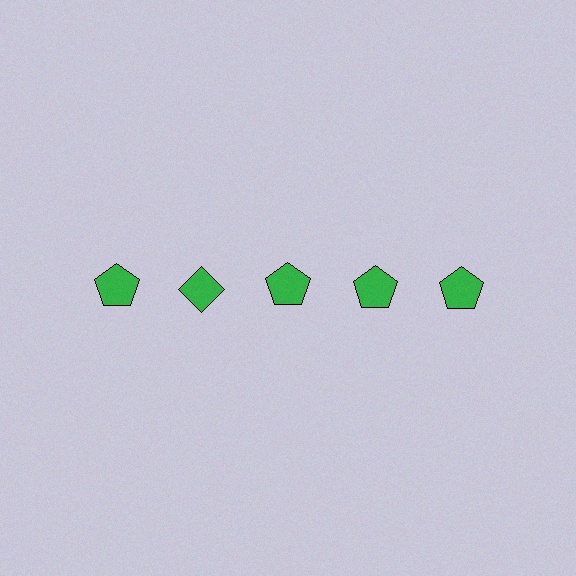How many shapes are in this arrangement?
There are 5 shapes arranged in a grid pattern.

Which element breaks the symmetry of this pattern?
The green diamond in the top row, second from left column breaks the symmetry. All other shapes are green pentagons.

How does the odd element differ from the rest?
It has a different shape: diamond instead of pentagon.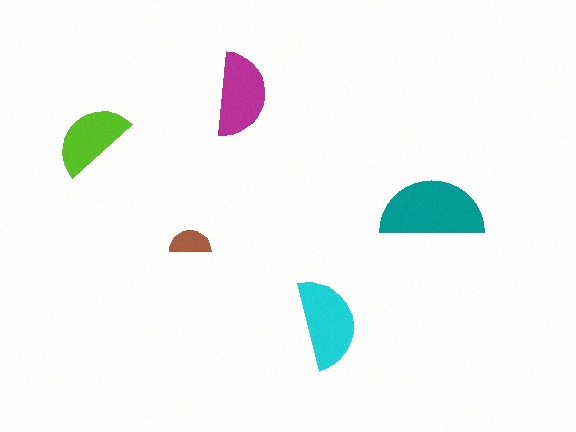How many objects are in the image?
There are 5 objects in the image.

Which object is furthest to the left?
The lime semicircle is leftmost.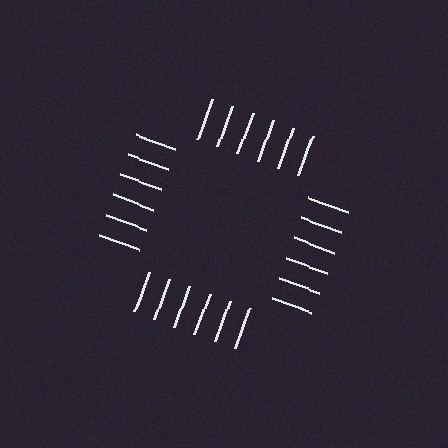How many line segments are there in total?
24 — 6 along each of the 4 edges.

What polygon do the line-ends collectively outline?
An illusory square — the line segments terminate on its edges but no continuous stroke is drawn.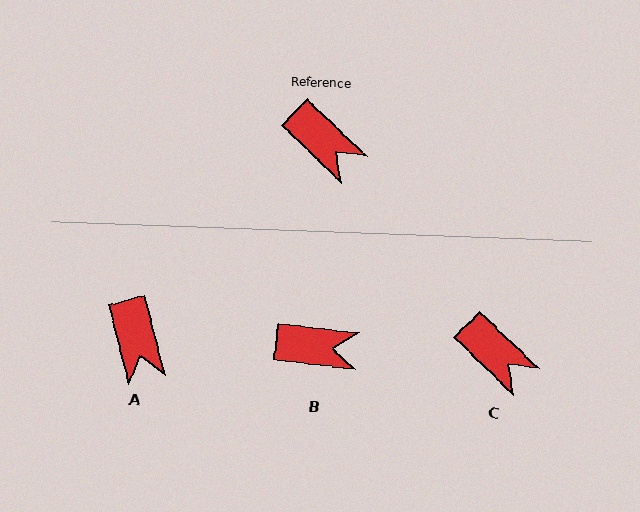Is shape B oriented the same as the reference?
No, it is off by about 38 degrees.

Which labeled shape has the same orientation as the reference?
C.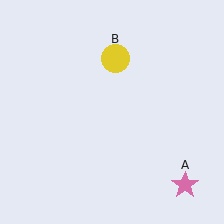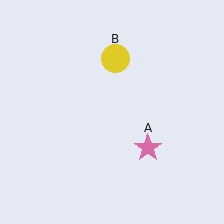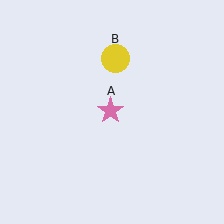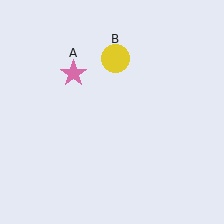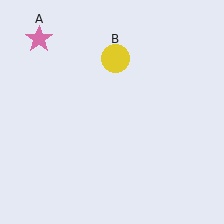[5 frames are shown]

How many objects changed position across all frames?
1 object changed position: pink star (object A).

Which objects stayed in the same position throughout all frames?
Yellow circle (object B) remained stationary.